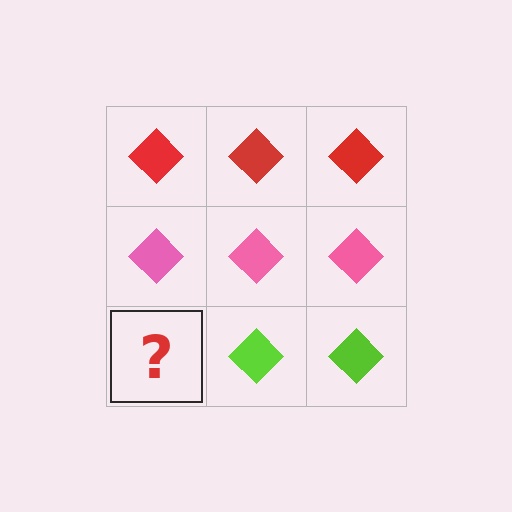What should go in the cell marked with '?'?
The missing cell should contain a lime diamond.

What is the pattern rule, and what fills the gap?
The rule is that each row has a consistent color. The gap should be filled with a lime diamond.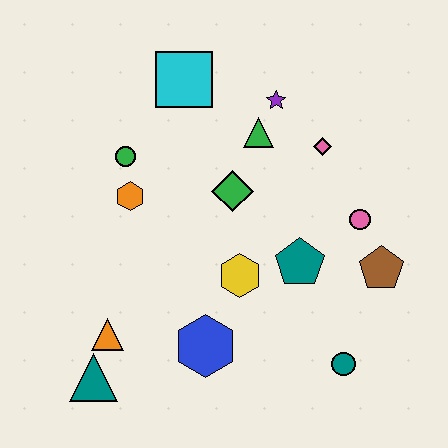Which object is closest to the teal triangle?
The orange triangle is closest to the teal triangle.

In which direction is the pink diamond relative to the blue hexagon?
The pink diamond is above the blue hexagon.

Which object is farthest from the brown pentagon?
The teal triangle is farthest from the brown pentagon.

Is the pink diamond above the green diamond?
Yes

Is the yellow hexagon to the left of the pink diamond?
Yes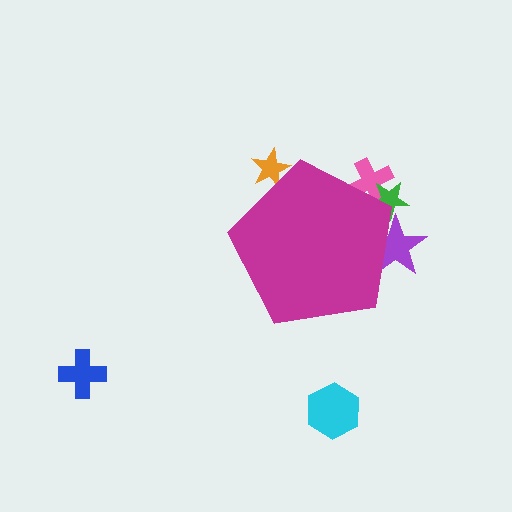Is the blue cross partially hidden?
No, the blue cross is fully visible.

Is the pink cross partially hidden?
Yes, the pink cross is partially hidden behind the magenta pentagon.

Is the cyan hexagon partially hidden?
No, the cyan hexagon is fully visible.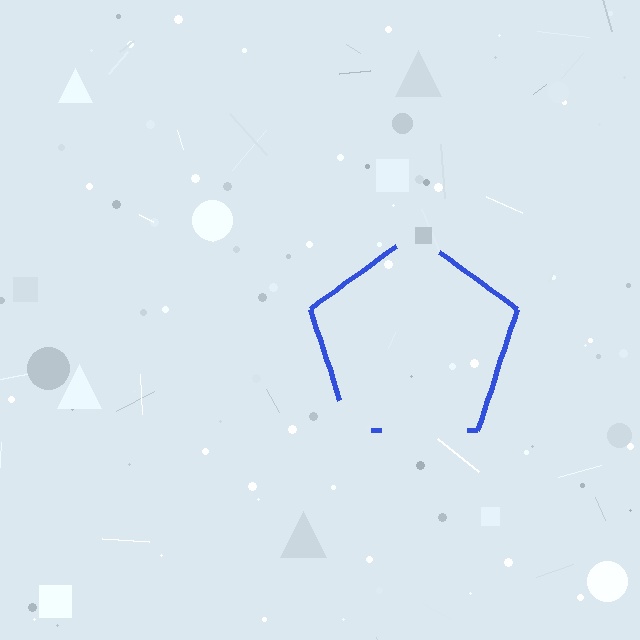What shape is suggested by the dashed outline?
The dashed outline suggests a pentagon.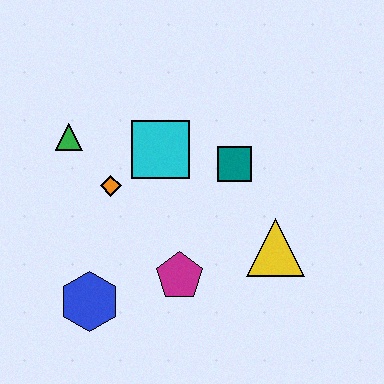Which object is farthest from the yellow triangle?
The green triangle is farthest from the yellow triangle.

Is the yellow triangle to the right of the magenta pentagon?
Yes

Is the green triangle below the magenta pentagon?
No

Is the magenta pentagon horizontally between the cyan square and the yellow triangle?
Yes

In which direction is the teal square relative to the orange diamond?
The teal square is to the right of the orange diamond.